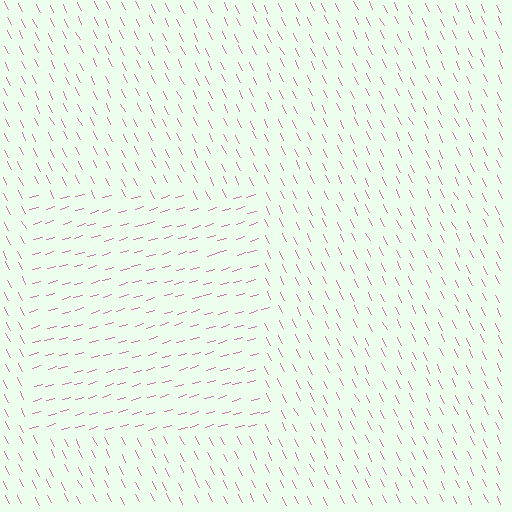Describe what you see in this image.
The image is filled with small pink line segments. A rectangle region in the image has lines oriented differently from the surrounding lines, creating a visible texture boundary.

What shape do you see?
I see a rectangle.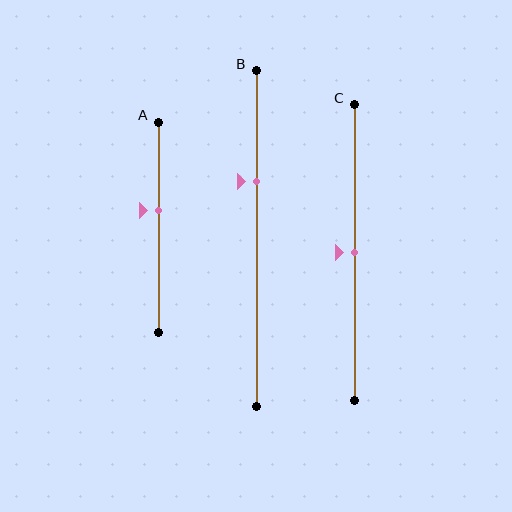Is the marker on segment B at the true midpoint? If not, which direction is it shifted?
No, the marker on segment B is shifted upward by about 17% of the segment length.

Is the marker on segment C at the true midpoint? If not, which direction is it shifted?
Yes, the marker on segment C is at the true midpoint.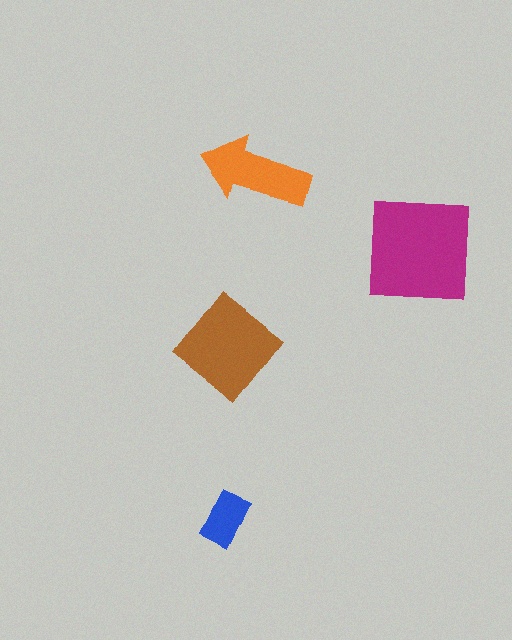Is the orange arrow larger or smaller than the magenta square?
Smaller.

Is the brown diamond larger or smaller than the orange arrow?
Larger.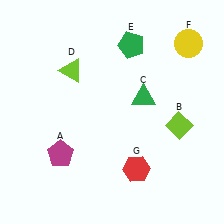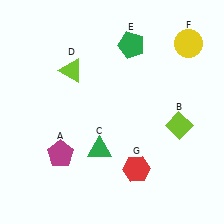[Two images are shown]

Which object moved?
The green triangle (C) moved down.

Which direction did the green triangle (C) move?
The green triangle (C) moved down.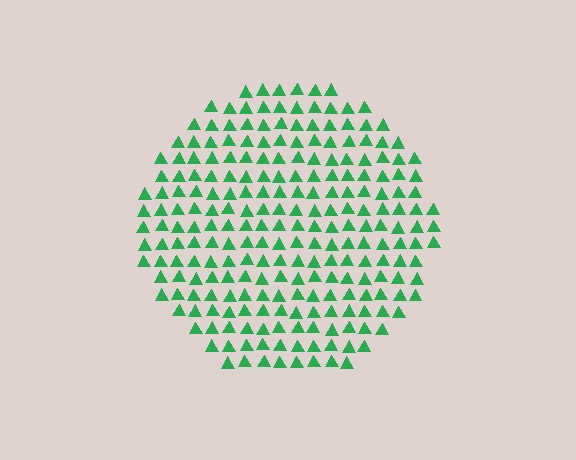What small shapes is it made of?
It is made of small triangles.